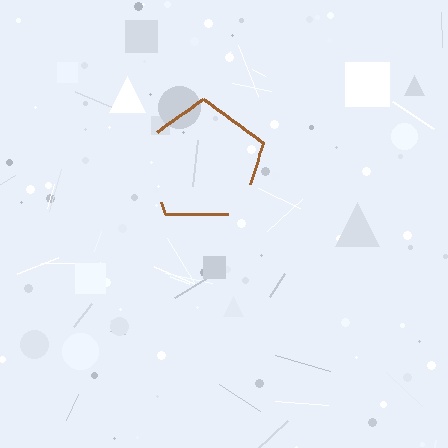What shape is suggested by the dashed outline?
The dashed outline suggests a pentagon.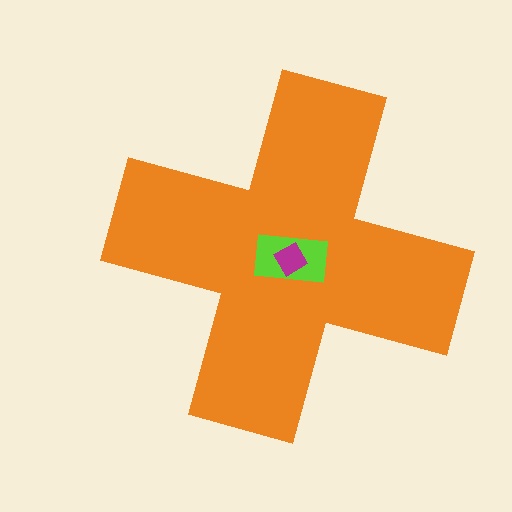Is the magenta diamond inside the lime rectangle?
Yes.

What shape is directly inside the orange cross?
The lime rectangle.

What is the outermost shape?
The orange cross.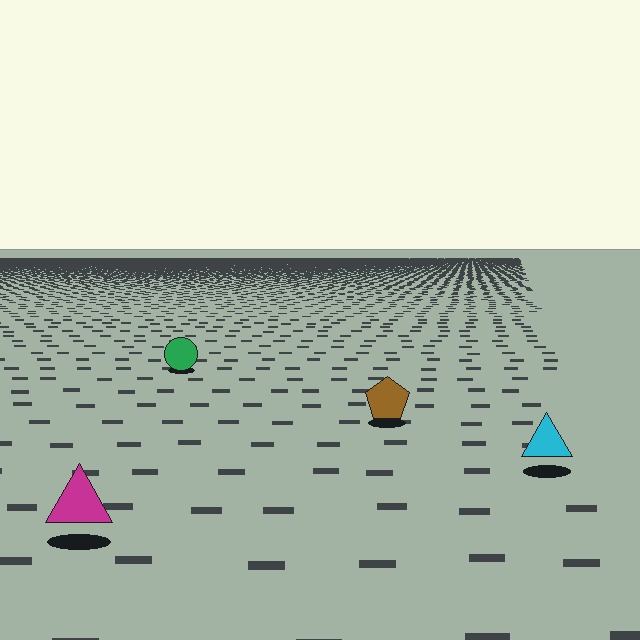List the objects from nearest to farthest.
From nearest to farthest: the magenta triangle, the cyan triangle, the brown pentagon, the green circle.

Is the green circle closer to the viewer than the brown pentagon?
No. The brown pentagon is closer — you can tell from the texture gradient: the ground texture is coarser near it.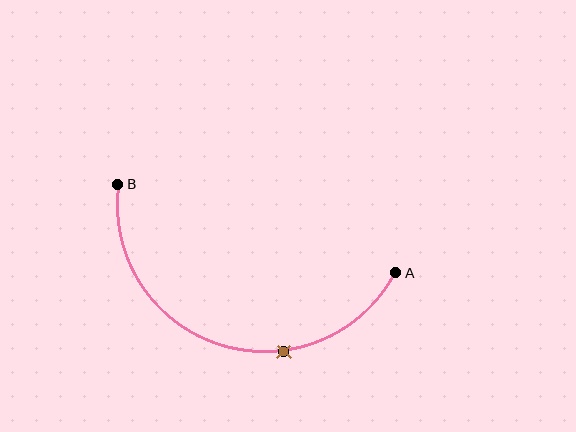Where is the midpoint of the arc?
The arc midpoint is the point on the curve farthest from the straight line joining A and B. It sits below that line.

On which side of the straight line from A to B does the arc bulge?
The arc bulges below the straight line connecting A and B.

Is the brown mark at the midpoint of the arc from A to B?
No. The brown mark lies on the arc but is closer to endpoint A. The arc midpoint would be at the point on the curve equidistant along the arc from both A and B.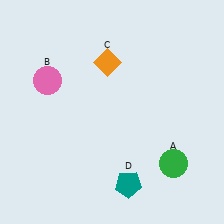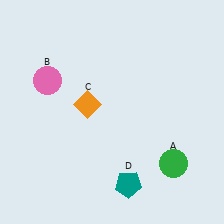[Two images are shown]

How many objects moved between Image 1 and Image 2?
1 object moved between the two images.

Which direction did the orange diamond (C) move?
The orange diamond (C) moved down.